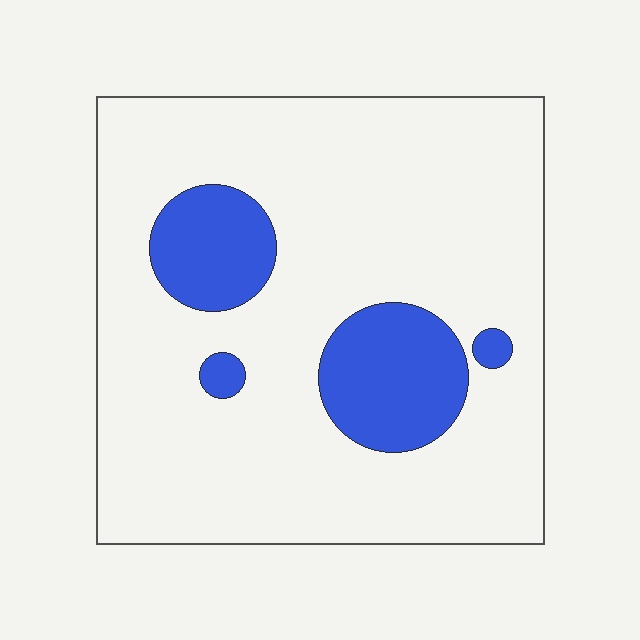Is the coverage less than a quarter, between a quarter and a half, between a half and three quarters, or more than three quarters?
Less than a quarter.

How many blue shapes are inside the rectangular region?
4.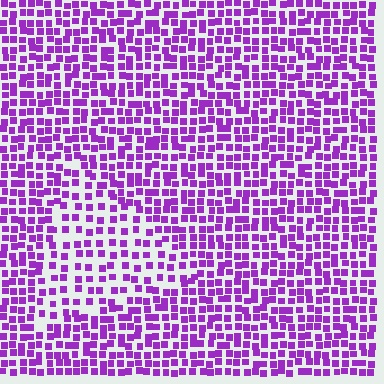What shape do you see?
I see a triangle.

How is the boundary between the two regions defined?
The boundary is defined by a change in element density (approximately 1.8x ratio). All elements are the same color, size, and shape.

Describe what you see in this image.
The image contains small purple elements arranged at two different densities. A triangle-shaped region is visible where the elements are less densely packed than the surrounding area.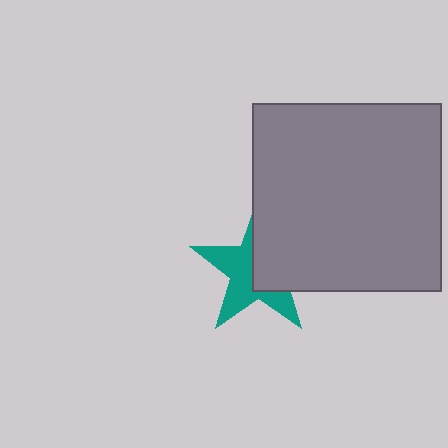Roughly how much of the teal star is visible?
About half of it is visible (roughly 52%).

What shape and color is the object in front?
The object in front is a gray square.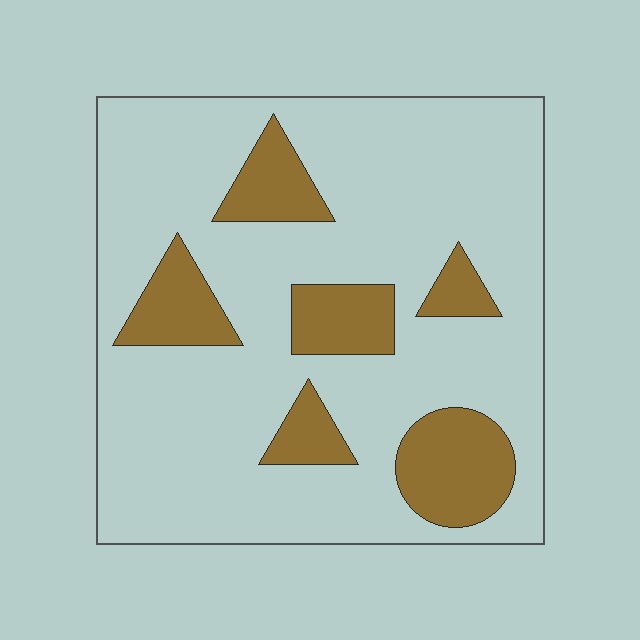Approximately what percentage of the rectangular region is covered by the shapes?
Approximately 20%.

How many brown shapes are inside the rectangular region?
6.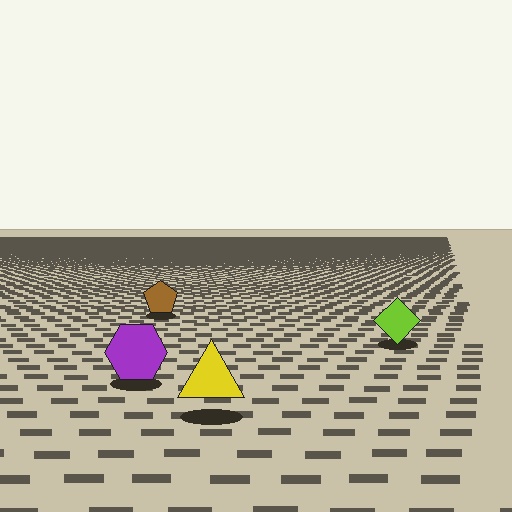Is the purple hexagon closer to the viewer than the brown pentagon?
Yes. The purple hexagon is closer — you can tell from the texture gradient: the ground texture is coarser near it.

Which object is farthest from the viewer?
The brown pentagon is farthest from the viewer. It appears smaller and the ground texture around it is denser.